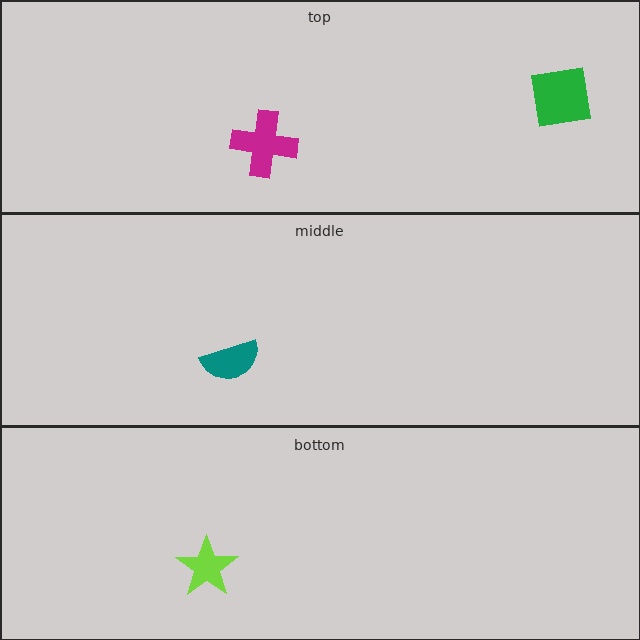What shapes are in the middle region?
The teal semicircle.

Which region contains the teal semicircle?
The middle region.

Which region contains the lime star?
The bottom region.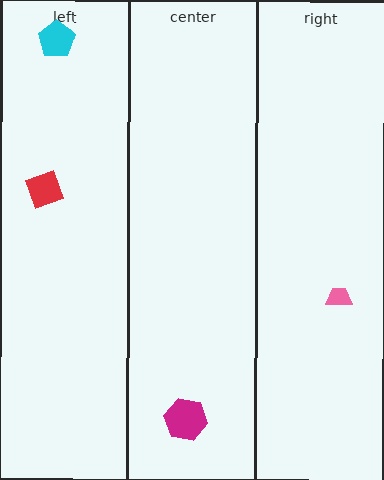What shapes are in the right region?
The pink trapezoid.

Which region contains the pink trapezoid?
The right region.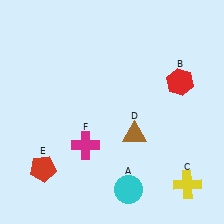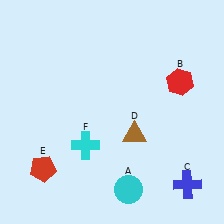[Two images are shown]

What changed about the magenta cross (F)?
In Image 1, F is magenta. In Image 2, it changed to cyan.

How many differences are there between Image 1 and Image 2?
There are 2 differences between the two images.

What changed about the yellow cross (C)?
In Image 1, C is yellow. In Image 2, it changed to blue.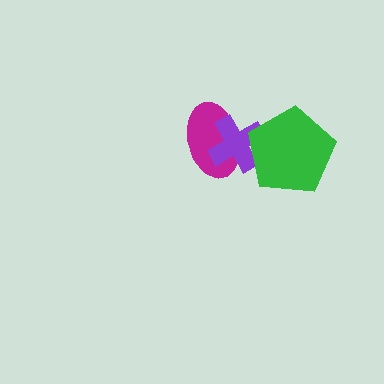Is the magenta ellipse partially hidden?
Yes, it is partially covered by another shape.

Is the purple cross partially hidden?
Yes, it is partially covered by another shape.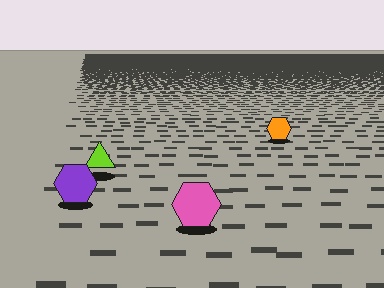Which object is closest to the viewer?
The pink hexagon is closest. The texture marks near it are larger and more spread out.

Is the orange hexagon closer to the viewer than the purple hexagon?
No. The purple hexagon is closer — you can tell from the texture gradient: the ground texture is coarser near it.